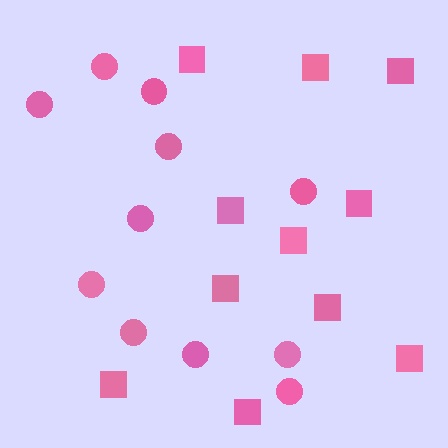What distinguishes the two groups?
There are 2 groups: one group of circles (11) and one group of squares (11).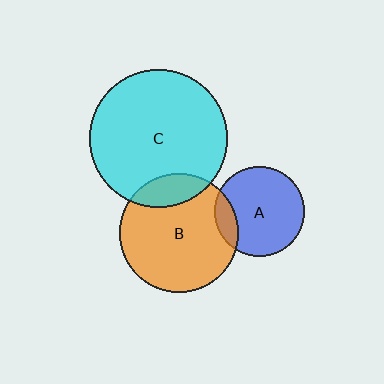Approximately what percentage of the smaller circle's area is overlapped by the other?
Approximately 15%.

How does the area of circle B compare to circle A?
Approximately 1.8 times.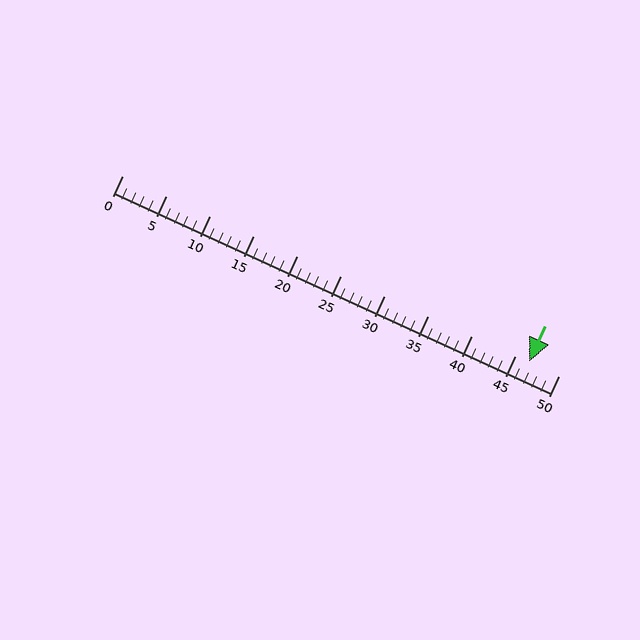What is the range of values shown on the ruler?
The ruler shows values from 0 to 50.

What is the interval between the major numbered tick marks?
The major tick marks are spaced 5 units apart.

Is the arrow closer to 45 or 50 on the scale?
The arrow is closer to 45.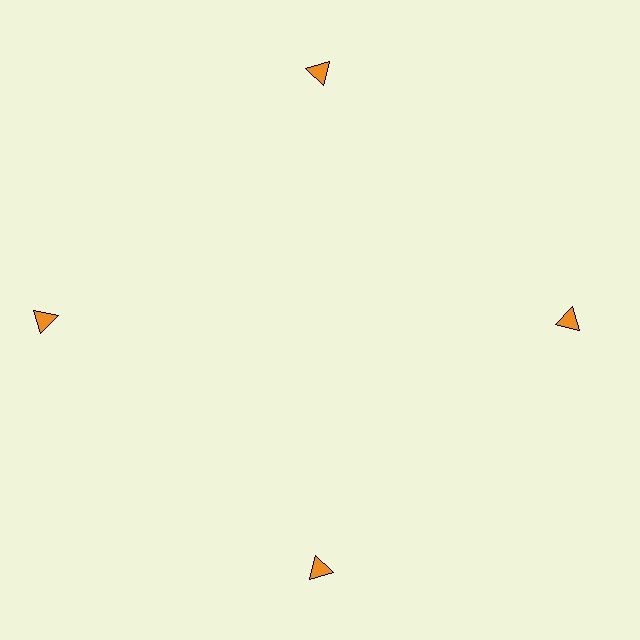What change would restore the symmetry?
The symmetry would be restored by moving it inward, back onto the ring so that all 4 triangles sit at equal angles and equal distance from the center.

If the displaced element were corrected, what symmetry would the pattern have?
It would have 4-fold rotational symmetry — the pattern would map onto itself every 90 degrees.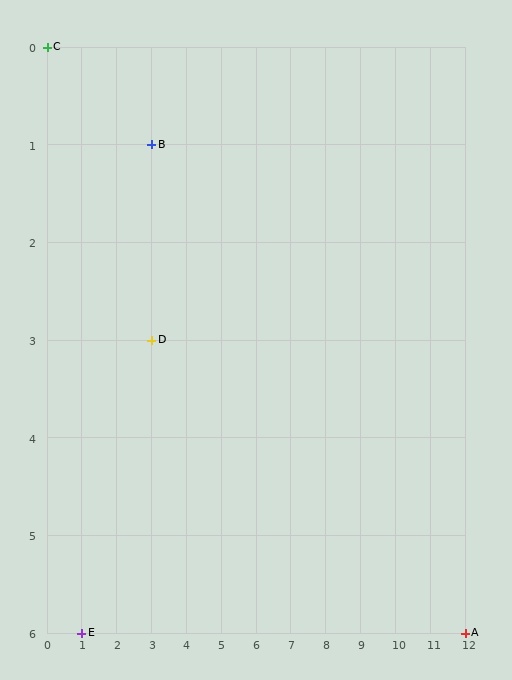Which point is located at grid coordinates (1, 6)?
Point E is at (1, 6).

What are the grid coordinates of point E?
Point E is at grid coordinates (1, 6).